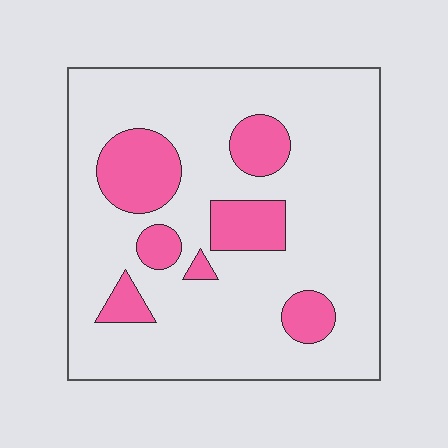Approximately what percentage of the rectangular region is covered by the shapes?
Approximately 20%.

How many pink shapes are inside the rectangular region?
7.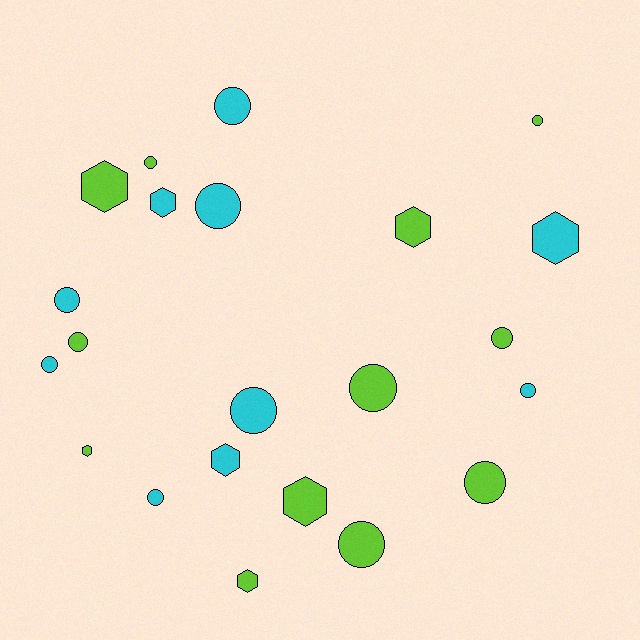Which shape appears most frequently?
Circle, with 14 objects.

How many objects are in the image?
There are 22 objects.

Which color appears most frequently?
Lime, with 12 objects.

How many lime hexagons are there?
There are 5 lime hexagons.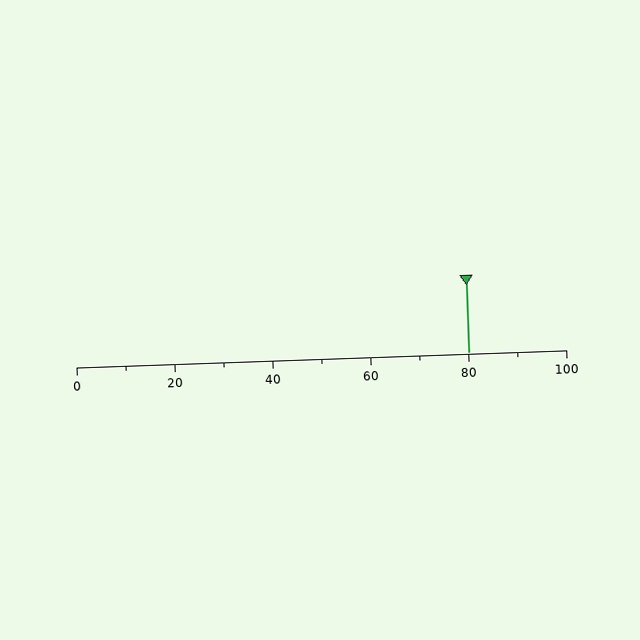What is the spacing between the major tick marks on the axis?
The major ticks are spaced 20 apart.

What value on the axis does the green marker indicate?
The marker indicates approximately 80.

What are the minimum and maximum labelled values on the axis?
The axis runs from 0 to 100.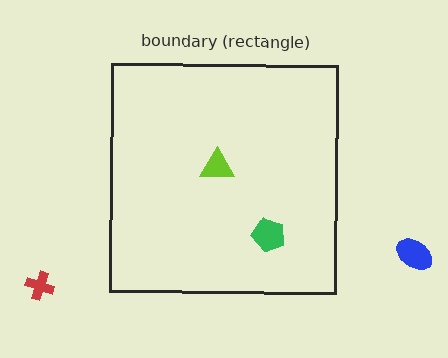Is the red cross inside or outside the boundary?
Outside.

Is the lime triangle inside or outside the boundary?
Inside.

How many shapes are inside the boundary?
2 inside, 2 outside.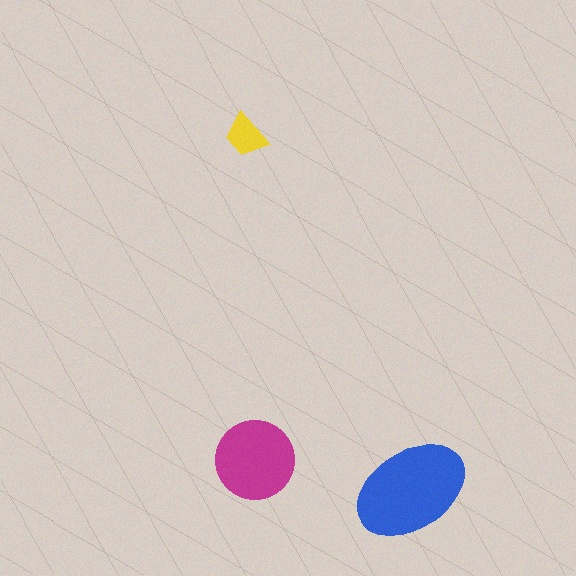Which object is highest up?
The yellow trapezoid is topmost.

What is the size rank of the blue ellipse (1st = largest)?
1st.